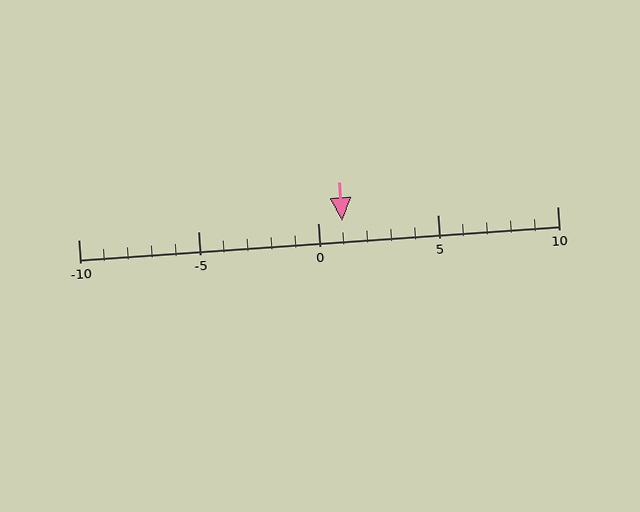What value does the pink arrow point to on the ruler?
The pink arrow points to approximately 1.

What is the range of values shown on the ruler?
The ruler shows values from -10 to 10.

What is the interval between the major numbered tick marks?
The major tick marks are spaced 5 units apart.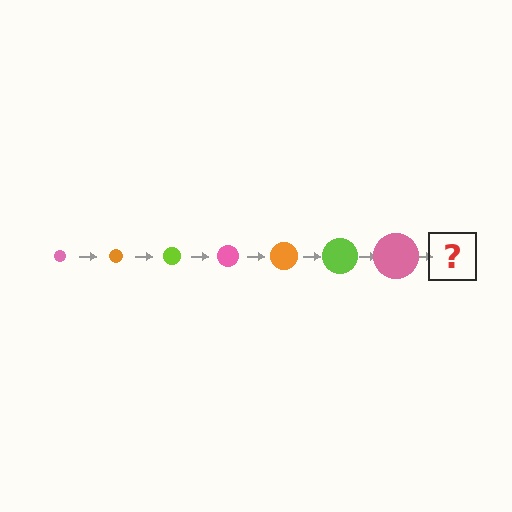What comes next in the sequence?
The next element should be an orange circle, larger than the previous one.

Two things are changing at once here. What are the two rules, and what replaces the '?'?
The two rules are that the circle grows larger each step and the color cycles through pink, orange, and lime. The '?' should be an orange circle, larger than the previous one.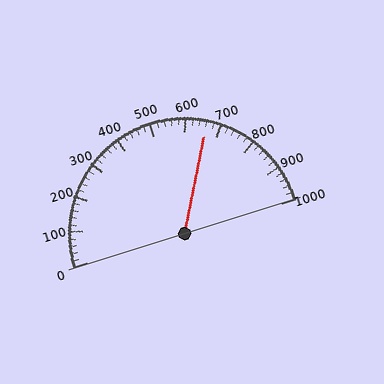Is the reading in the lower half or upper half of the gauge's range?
The reading is in the upper half of the range (0 to 1000).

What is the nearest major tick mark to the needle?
The nearest major tick mark is 700.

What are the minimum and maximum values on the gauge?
The gauge ranges from 0 to 1000.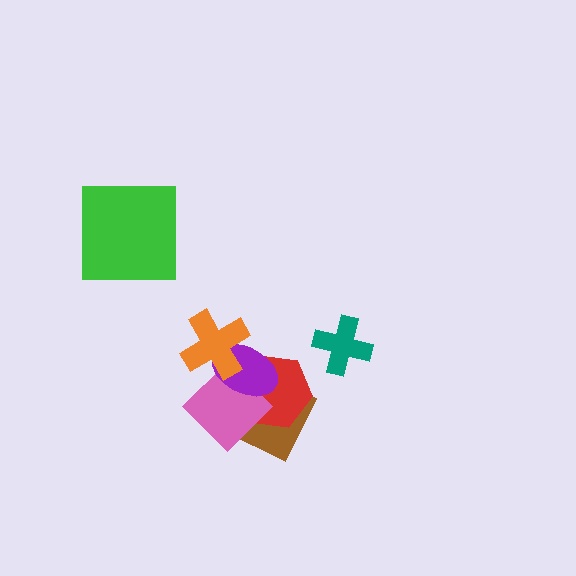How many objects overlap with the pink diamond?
4 objects overlap with the pink diamond.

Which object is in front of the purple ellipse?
The orange cross is in front of the purple ellipse.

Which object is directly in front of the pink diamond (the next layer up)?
The purple ellipse is directly in front of the pink diamond.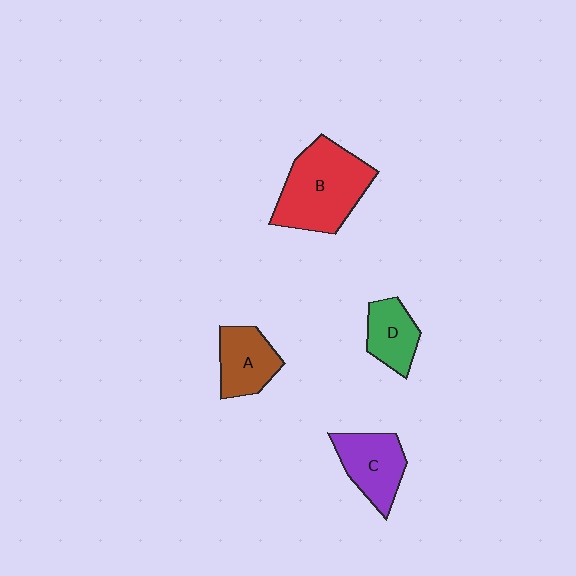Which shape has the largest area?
Shape B (red).